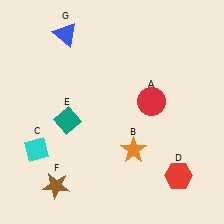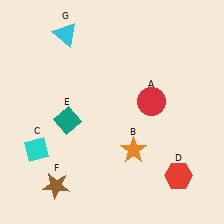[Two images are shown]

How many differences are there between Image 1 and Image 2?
There is 1 difference between the two images.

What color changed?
The triangle (G) changed from blue in Image 1 to cyan in Image 2.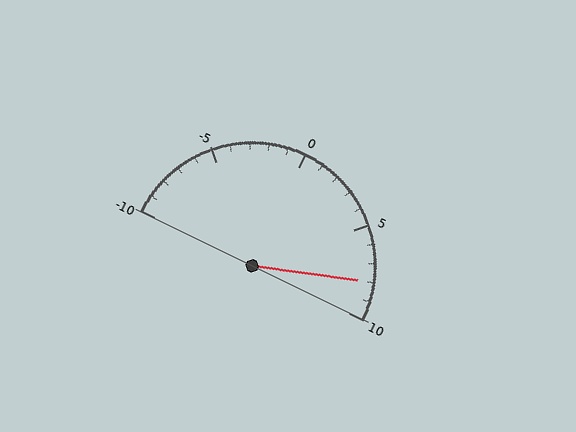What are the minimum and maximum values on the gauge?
The gauge ranges from -10 to 10.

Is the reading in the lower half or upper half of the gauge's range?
The reading is in the upper half of the range (-10 to 10).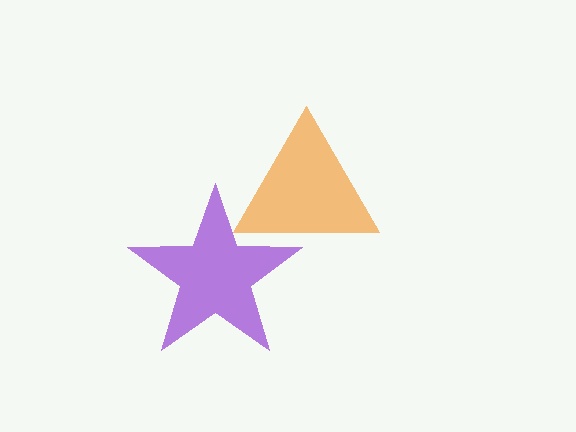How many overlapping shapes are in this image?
There are 2 overlapping shapes in the image.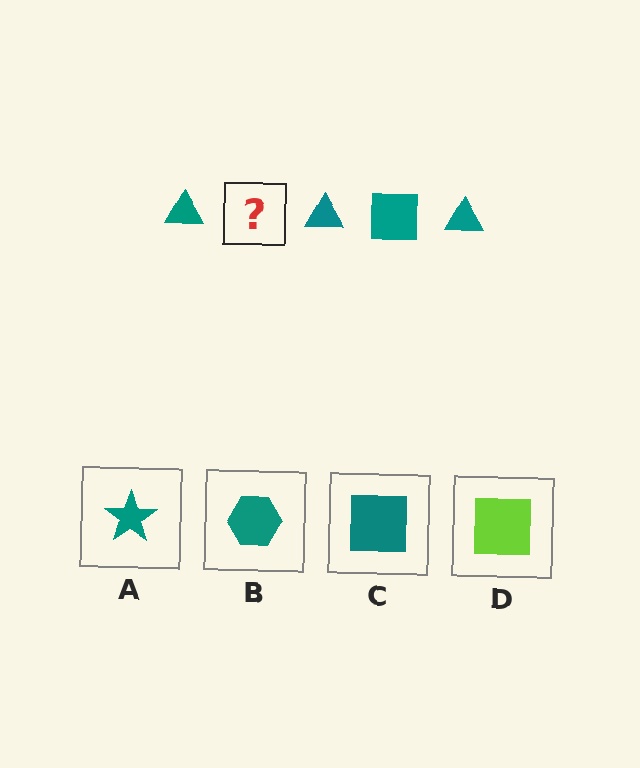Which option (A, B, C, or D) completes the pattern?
C.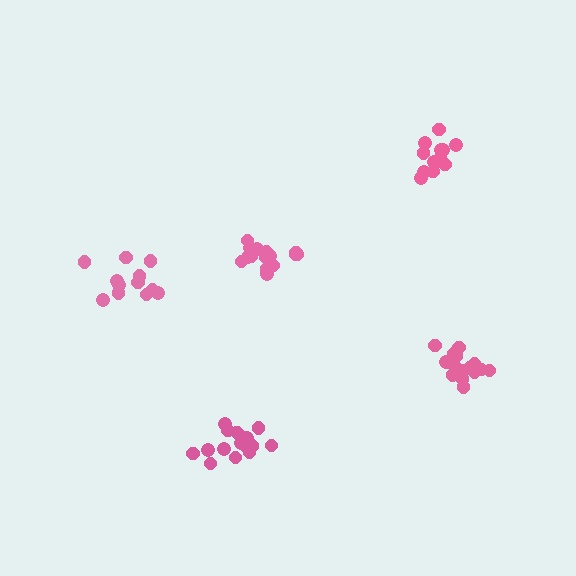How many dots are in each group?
Group 1: 17 dots, Group 2: 12 dots, Group 3: 16 dots, Group 4: 13 dots, Group 5: 17 dots (75 total).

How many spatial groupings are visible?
There are 5 spatial groupings.